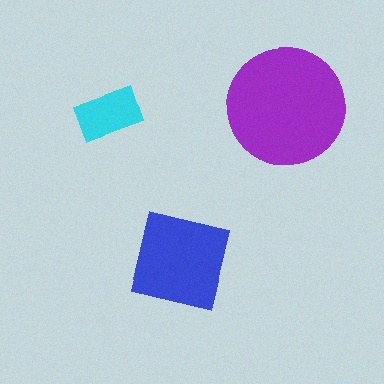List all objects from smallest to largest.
The cyan rectangle, the blue square, the purple circle.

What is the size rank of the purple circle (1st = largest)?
1st.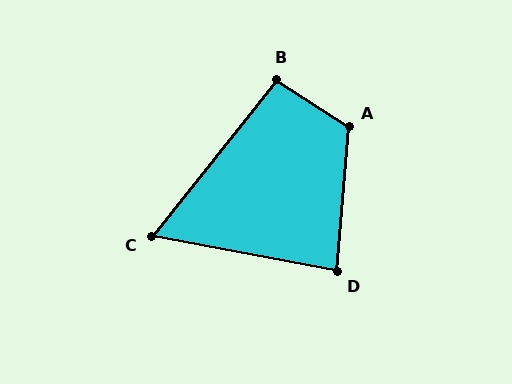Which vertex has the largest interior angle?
A, at approximately 118 degrees.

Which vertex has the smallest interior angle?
C, at approximately 62 degrees.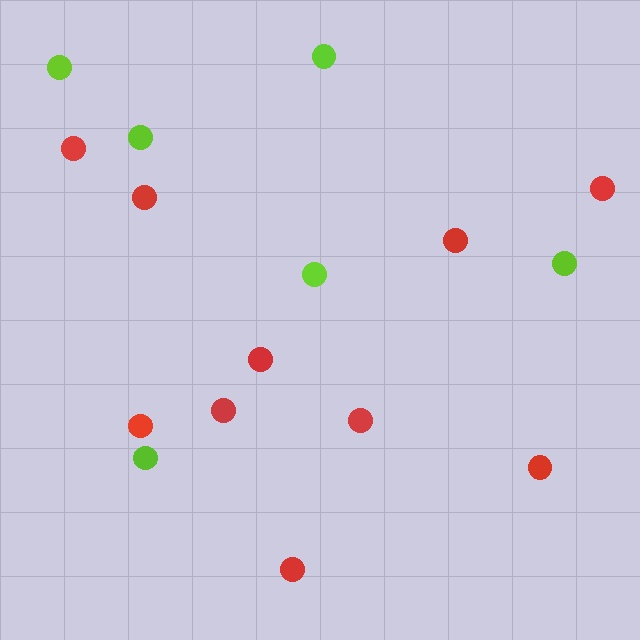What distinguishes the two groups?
There are 2 groups: one group of red circles (10) and one group of lime circles (6).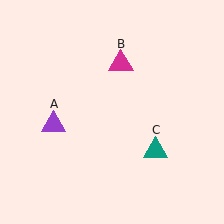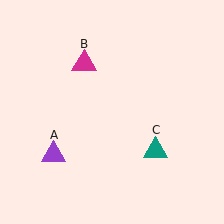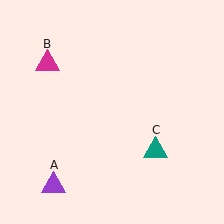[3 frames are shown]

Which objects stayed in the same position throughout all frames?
Teal triangle (object C) remained stationary.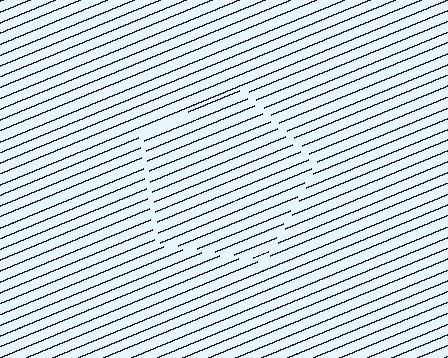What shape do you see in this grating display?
An illusory pentagon. The interior of the shape contains the same grating, shifted by half a period — the contour is defined by the phase discontinuity where line-ends from the inner and outer gratings abut.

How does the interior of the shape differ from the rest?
The interior of the shape contains the same grating, shifted by half a period — the contour is defined by the phase discontinuity where line-ends from the inner and outer gratings abut.